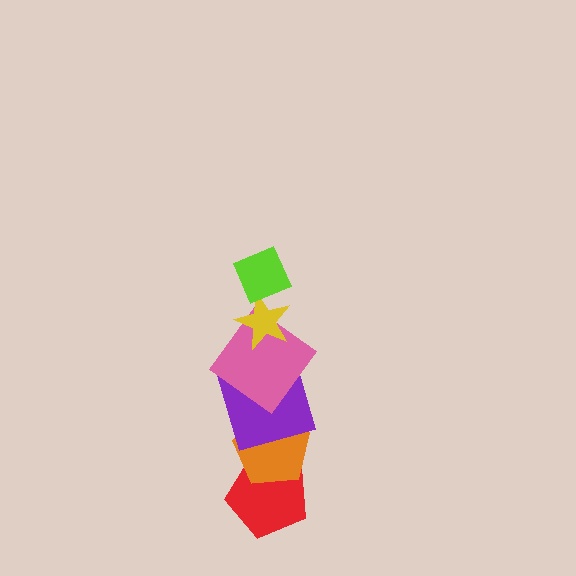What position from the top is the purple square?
The purple square is 4th from the top.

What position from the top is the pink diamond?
The pink diamond is 3rd from the top.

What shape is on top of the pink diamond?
The yellow star is on top of the pink diamond.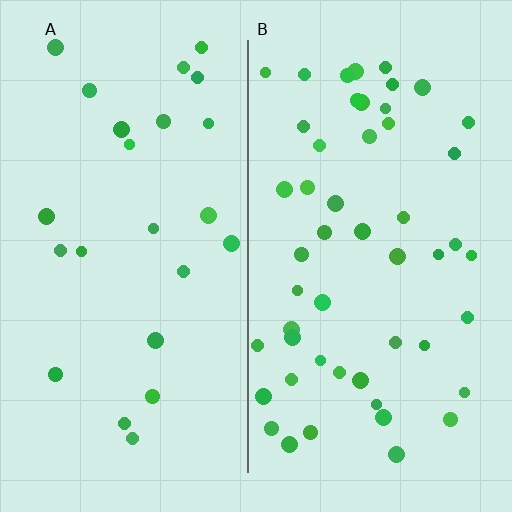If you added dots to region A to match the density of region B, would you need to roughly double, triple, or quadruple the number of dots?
Approximately double.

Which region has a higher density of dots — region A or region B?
B (the right).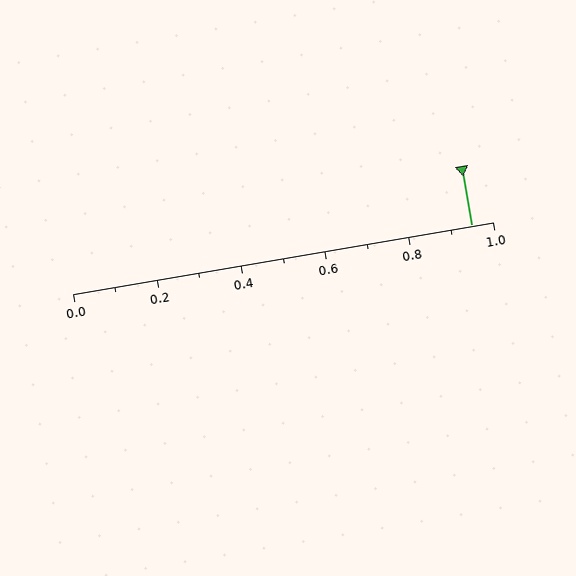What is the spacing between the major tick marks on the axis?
The major ticks are spaced 0.2 apart.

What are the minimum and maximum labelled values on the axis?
The axis runs from 0.0 to 1.0.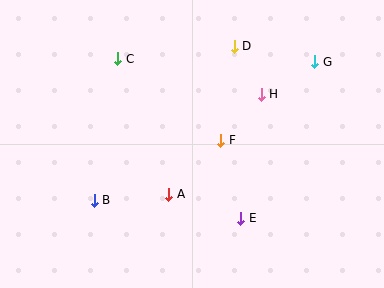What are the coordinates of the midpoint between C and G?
The midpoint between C and G is at (216, 60).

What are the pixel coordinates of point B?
Point B is at (94, 200).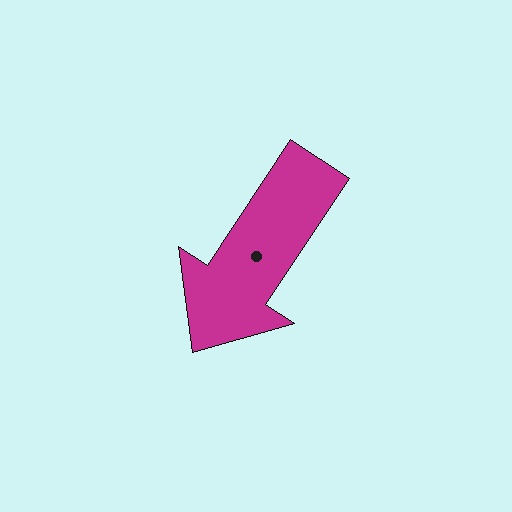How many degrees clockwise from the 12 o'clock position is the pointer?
Approximately 213 degrees.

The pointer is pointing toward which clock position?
Roughly 7 o'clock.